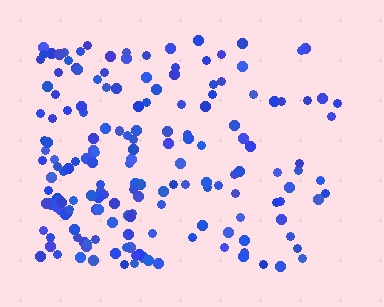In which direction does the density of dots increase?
From right to left, with the left side densest.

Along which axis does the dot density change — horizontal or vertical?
Horizontal.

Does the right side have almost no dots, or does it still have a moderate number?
Still a moderate number, just noticeably fewer than the left.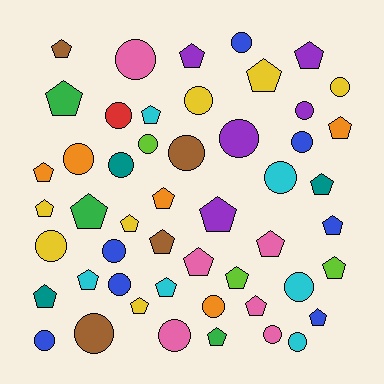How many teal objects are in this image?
There are 3 teal objects.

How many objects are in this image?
There are 50 objects.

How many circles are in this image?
There are 23 circles.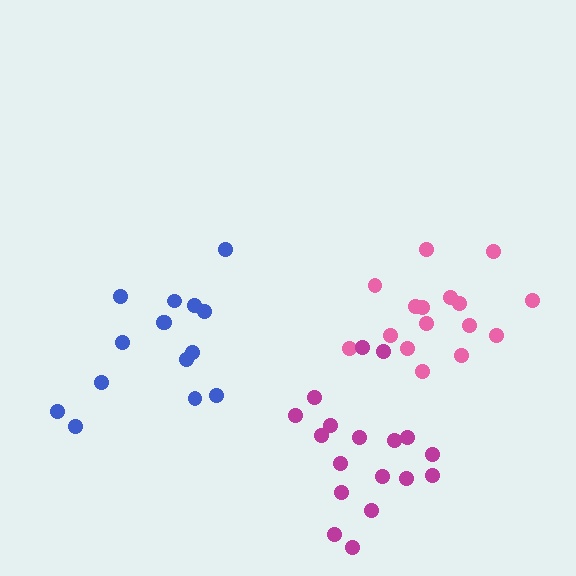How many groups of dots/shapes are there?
There are 3 groups.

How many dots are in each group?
Group 1: 15 dots, Group 2: 16 dots, Group 3: 18 dots (49 total).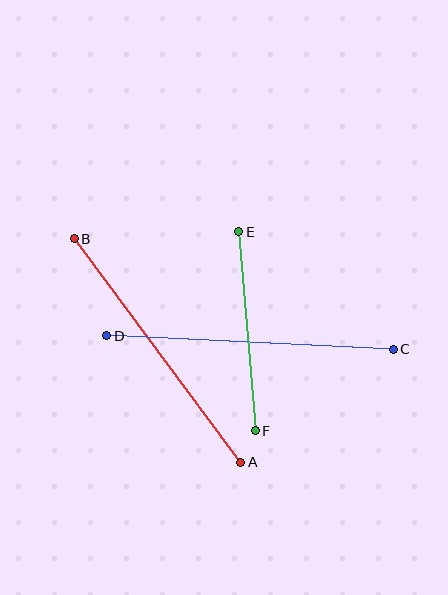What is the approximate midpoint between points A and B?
The midpoint is at approximately (157, 351) pixels.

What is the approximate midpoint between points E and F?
The midpoint is at approximately (247, 331) pixels.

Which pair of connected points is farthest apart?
Points C and D are farthest apart.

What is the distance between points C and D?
The distance is approximately 287 pixels.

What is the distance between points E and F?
The distance is approximately 200 pixels.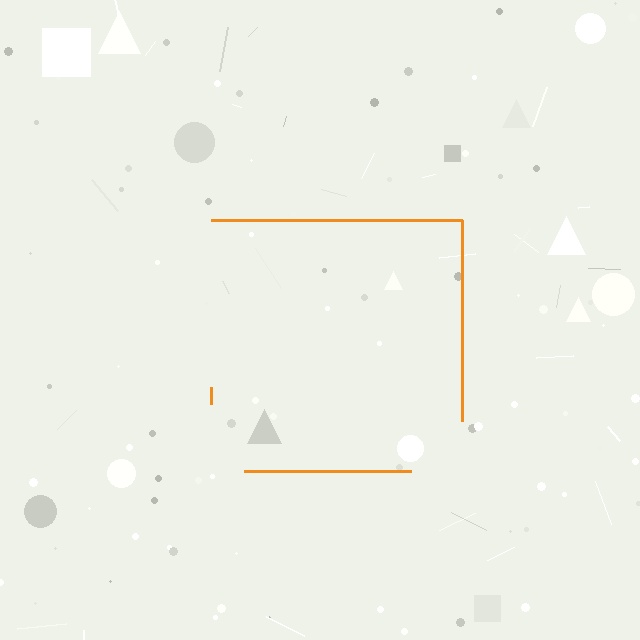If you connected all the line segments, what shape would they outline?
They would outline a square.